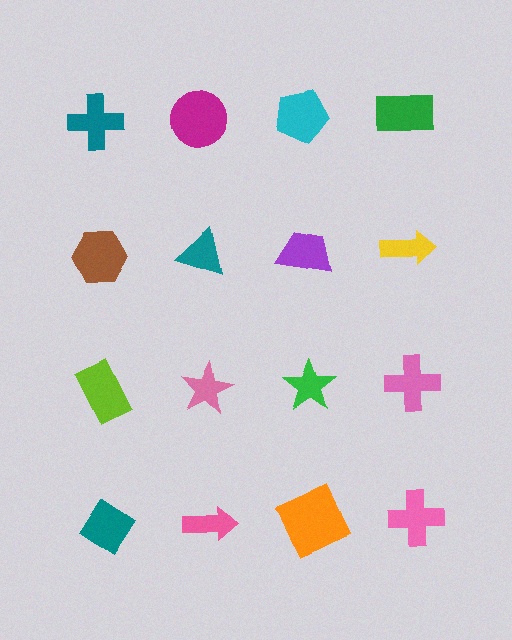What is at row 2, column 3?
A purple trapezoid.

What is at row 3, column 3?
A green star.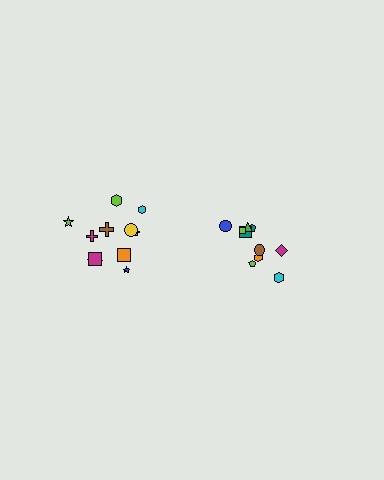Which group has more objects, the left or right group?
The left group.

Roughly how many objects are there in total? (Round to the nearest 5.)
Roughly 20 objects in total.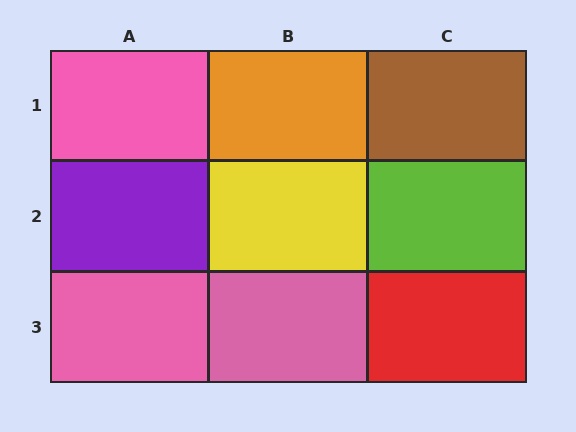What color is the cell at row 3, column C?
Red.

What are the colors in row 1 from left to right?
Pink, orange, brown.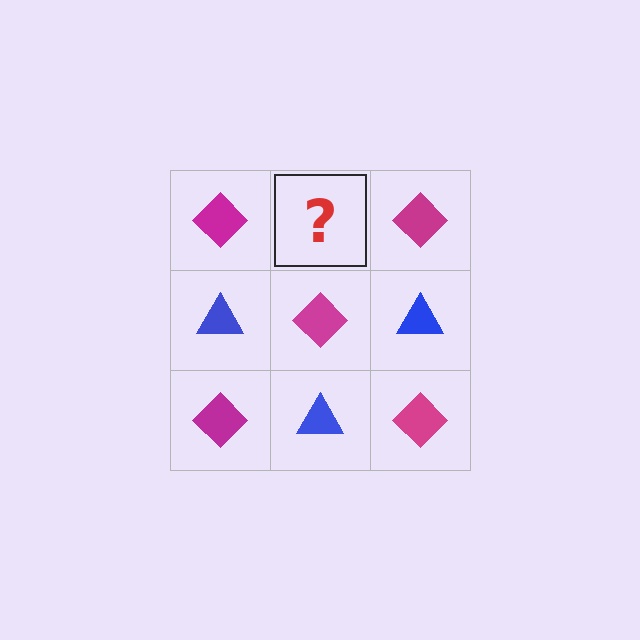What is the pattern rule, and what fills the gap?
The rule is that it alternates magenta diamond and blue triangle in a checkerboard pattern. The gap should be filled with a blue triangle.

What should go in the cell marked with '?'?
The missing cell should contain a blue triangle.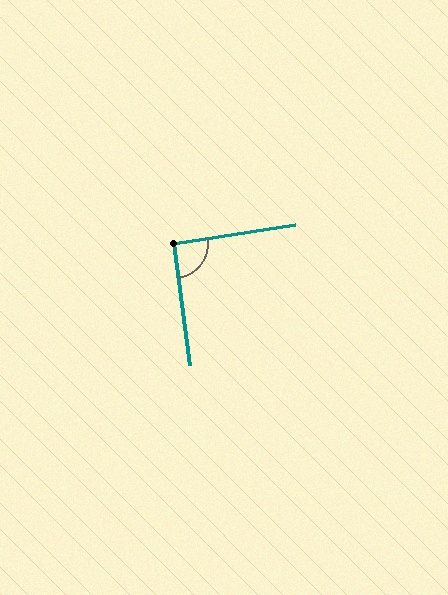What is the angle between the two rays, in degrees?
Approximately 92 degrees.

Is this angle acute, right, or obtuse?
It is approximately a right angle.